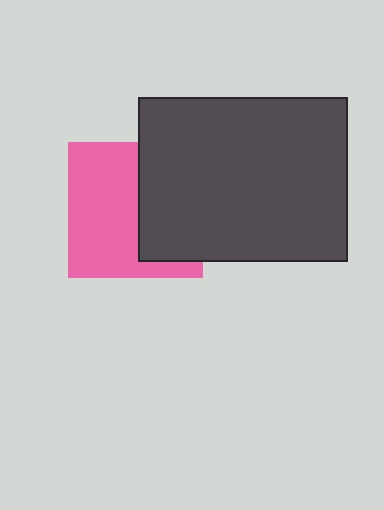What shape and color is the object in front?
The object in front is a dark gray rectangle.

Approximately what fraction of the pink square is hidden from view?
Roughly 43% of the pink square is hidden behind the dark gray rectangle.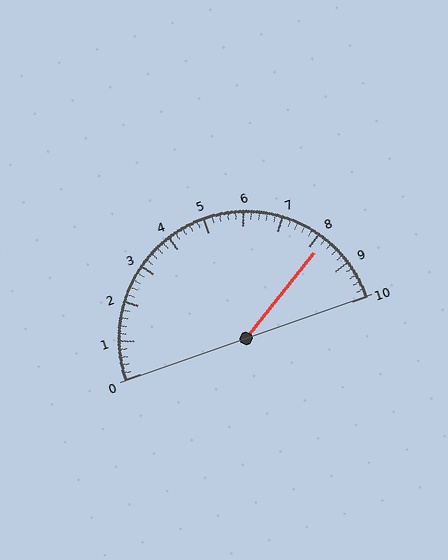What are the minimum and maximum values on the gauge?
The gauge ranges from 0 to 10.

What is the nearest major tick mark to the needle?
The nearest major tick mark is 8.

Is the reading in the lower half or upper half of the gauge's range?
The reading is in the upper half of the range (0 to 10).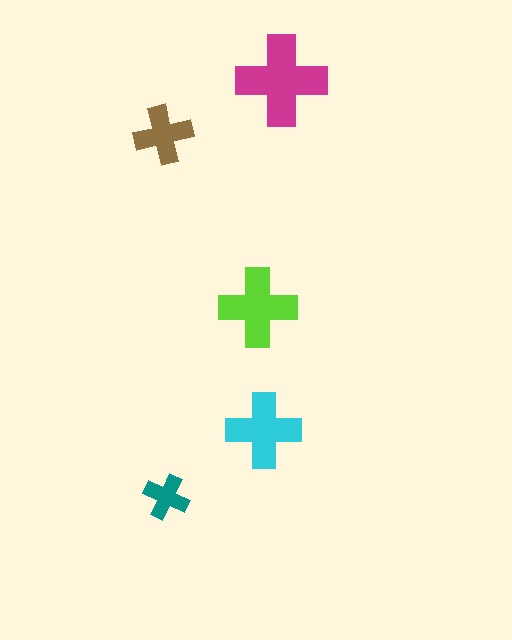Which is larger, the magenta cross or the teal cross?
The magenta one.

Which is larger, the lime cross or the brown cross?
The lime one.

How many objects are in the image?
There are 5 objects in the image.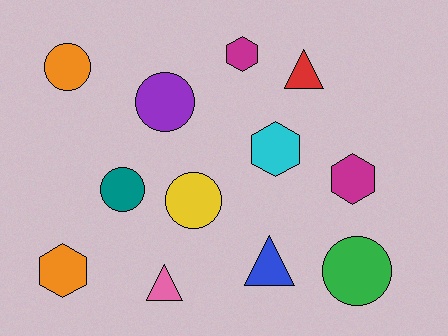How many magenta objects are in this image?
There are 2 magenta objects.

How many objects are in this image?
There are 12 objects.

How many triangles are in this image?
There are 3 triangles.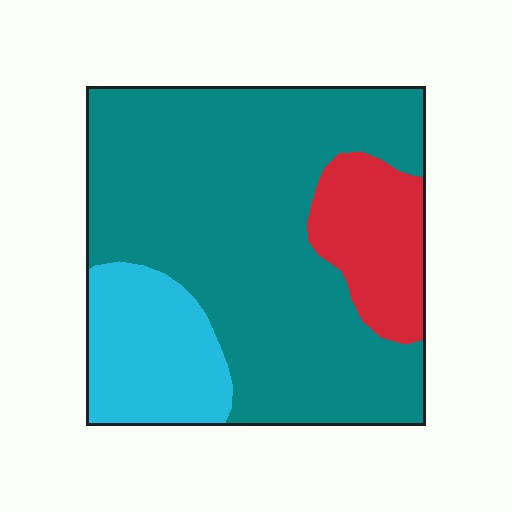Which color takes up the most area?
Teal, at roughly 70%.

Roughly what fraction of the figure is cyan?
Cyan covers about 20% of the figure.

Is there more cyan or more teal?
Teal.